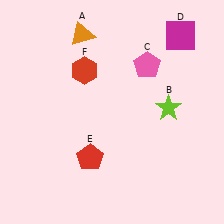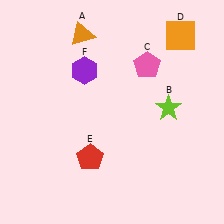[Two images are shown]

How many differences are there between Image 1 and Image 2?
There are 2 differences between the two images.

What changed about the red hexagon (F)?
In Image 1, F is red. In Image 2, it changed to purple.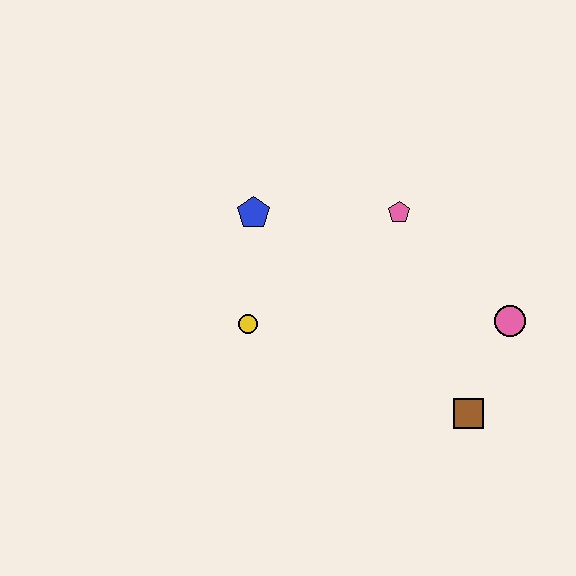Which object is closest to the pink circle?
The brown square is closest to the pink circle.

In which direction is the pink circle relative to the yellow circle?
The pink circle is to the right of the yellow circle.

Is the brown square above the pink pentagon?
No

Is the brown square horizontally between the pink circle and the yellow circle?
Yes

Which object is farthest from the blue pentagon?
The brown square is farthest from the blue pentagon.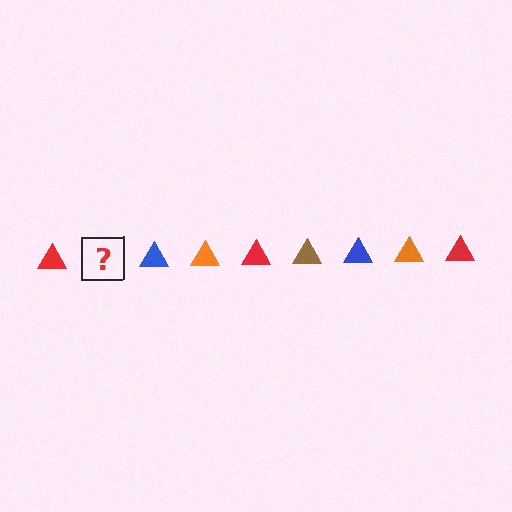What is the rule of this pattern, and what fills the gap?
The rule is that the pattern cycles through red, brown, blue, orange triangles. The gap should be filled with a brown triangle.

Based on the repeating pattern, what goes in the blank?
The blank should be a brown triangle.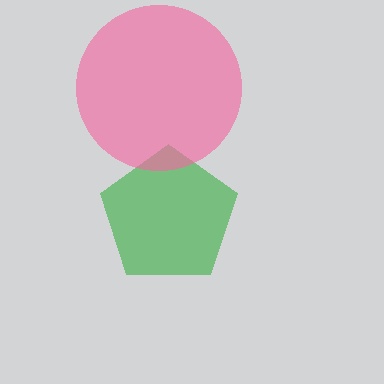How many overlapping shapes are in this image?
There are 2 overlapping shapes in the image.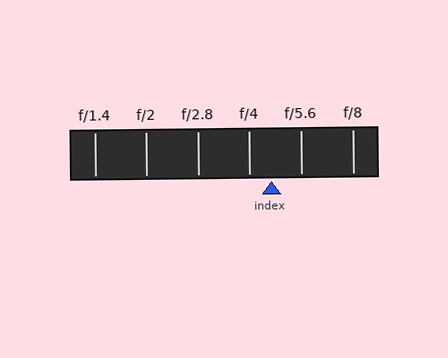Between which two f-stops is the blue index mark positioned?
The index mark is between f/4 and f/5.6.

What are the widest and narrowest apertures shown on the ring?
The widest aperture shown is f/1.4 and the narrowest is f/8.